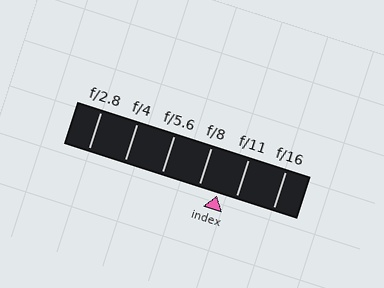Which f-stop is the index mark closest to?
The index mark is closest to f/11.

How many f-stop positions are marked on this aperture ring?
There are 6 f-stop positions marked.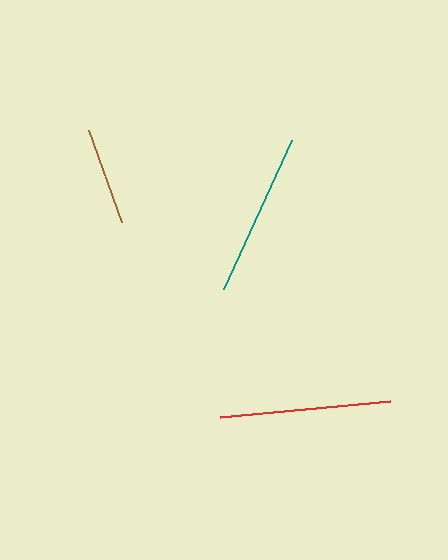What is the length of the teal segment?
The teal segment is approximately 164 pixels long.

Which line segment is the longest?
The red line is the longest at approximately 171 pixels.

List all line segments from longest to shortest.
From longest to shortest: red, teal, brown.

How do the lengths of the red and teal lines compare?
The red and teal lines are approximately the same length.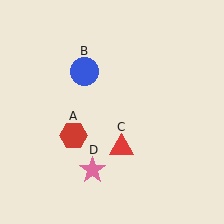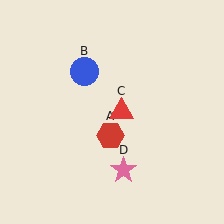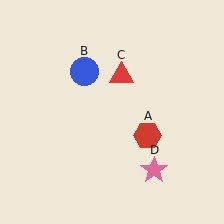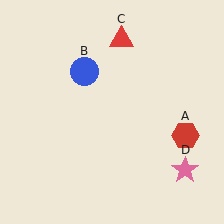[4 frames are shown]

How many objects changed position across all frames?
3 objects changed position: red hexagon (object A), red triangle (object C), pink star (object D).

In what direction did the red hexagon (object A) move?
The red hexagon (object A) moved right.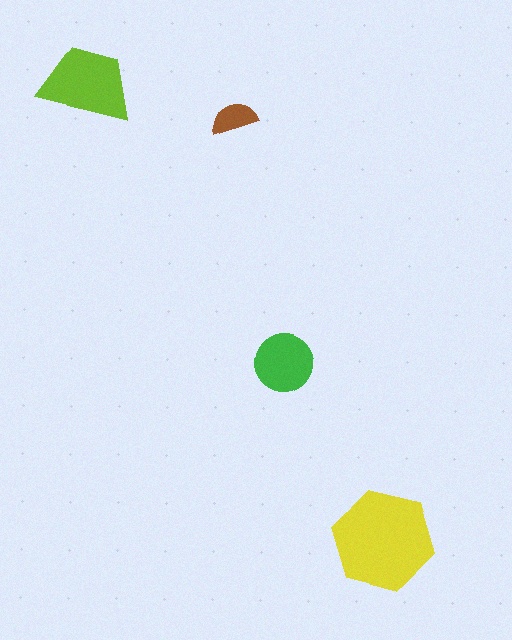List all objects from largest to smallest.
The yellow hexagon, the lime trapezoid, the green circle, the brown semicircle.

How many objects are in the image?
There are 4 objects in the image.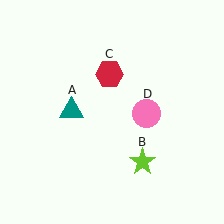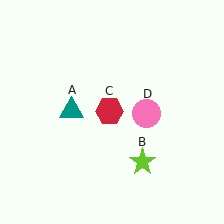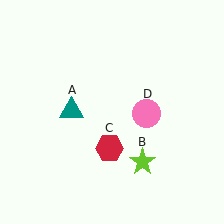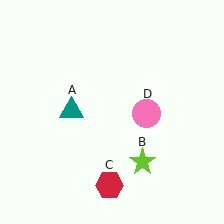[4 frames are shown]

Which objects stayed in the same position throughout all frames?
Teal triangle (object A) and lime star (object B) and pink circle (object D) remained stationary.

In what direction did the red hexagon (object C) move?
The red hexagon (object C) moved down.